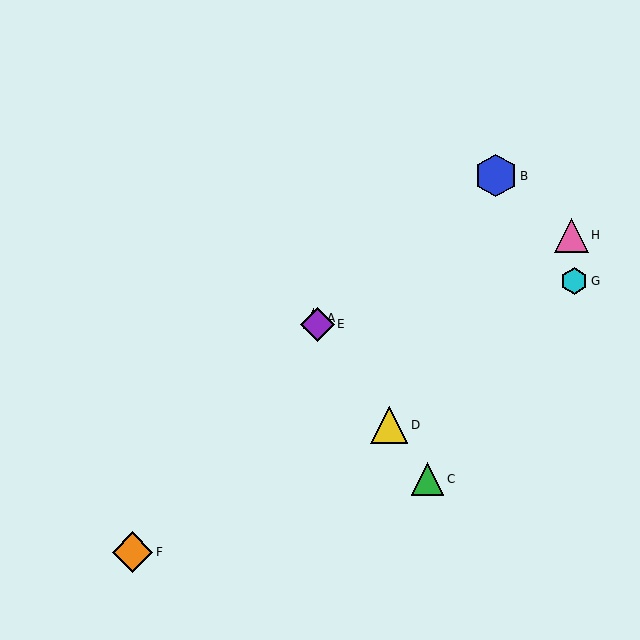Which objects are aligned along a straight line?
Objects A, C, D, E are aligned along a straight line.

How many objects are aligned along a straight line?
4 objects (A, C, D, E) are aligned along a straight line.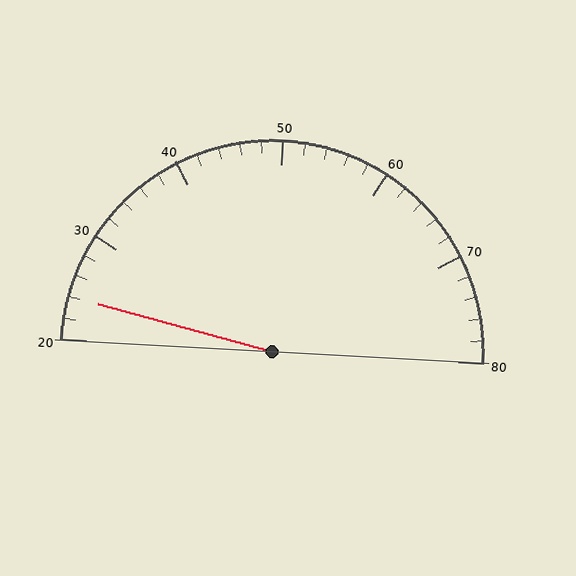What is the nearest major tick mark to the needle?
The nearest major tick mark is 20.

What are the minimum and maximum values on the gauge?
The gauge ranges from 20 to 80.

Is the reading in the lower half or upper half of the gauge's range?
The reading is in the lower half of the range (20 to 80).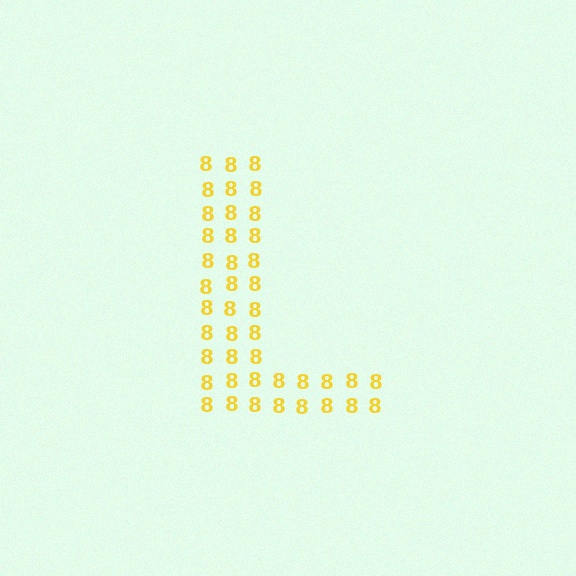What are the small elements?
The small elements are digit 8's.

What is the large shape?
The large shape is the letter L.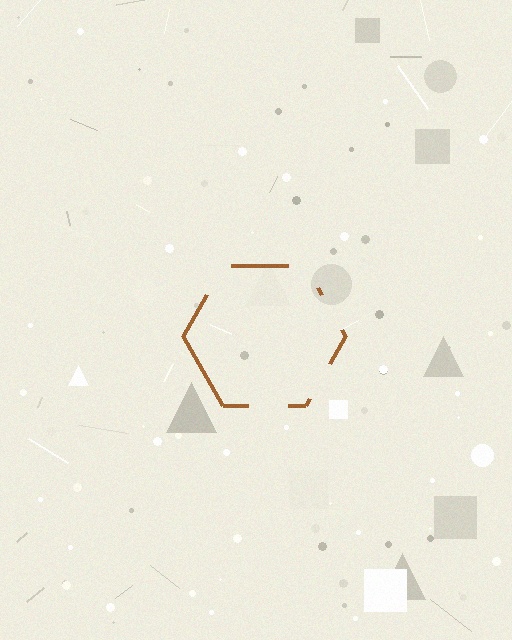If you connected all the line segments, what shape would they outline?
They would outline a hexagon.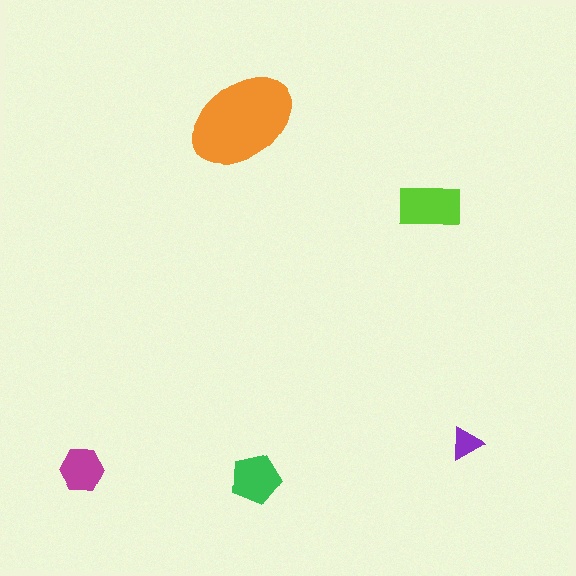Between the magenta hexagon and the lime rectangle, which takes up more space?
The lime rectangle.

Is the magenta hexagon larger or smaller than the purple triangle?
Larger.